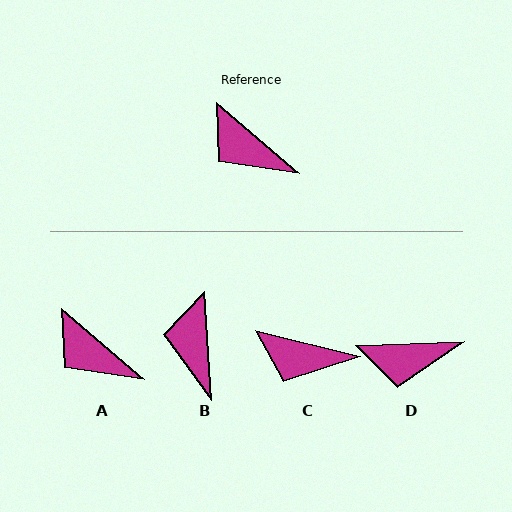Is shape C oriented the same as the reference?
No, it is off by about 26 degrees.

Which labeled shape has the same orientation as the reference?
A.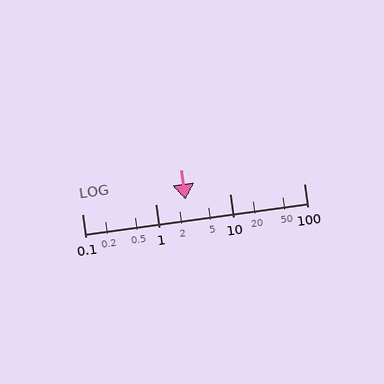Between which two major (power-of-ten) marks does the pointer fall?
The pointer is between 1 and 10.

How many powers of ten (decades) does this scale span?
The scale spans 3 decades, from 0.1 to 100.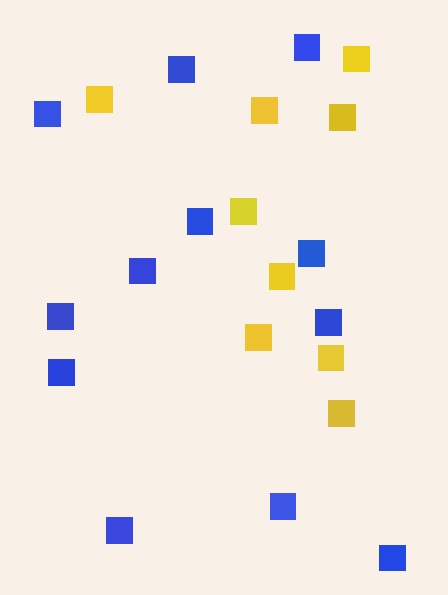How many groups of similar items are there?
There are 2 groups: one group of yellow squares (9) and one group of blue squares (12).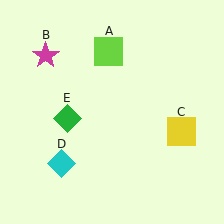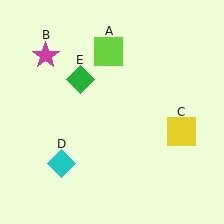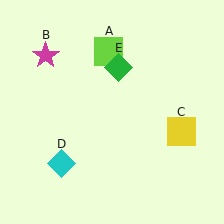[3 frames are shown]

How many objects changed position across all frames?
1 object changed position: green diamond (object E).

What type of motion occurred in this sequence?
The green diamond (object E) rotated clockwise around the center of the scene.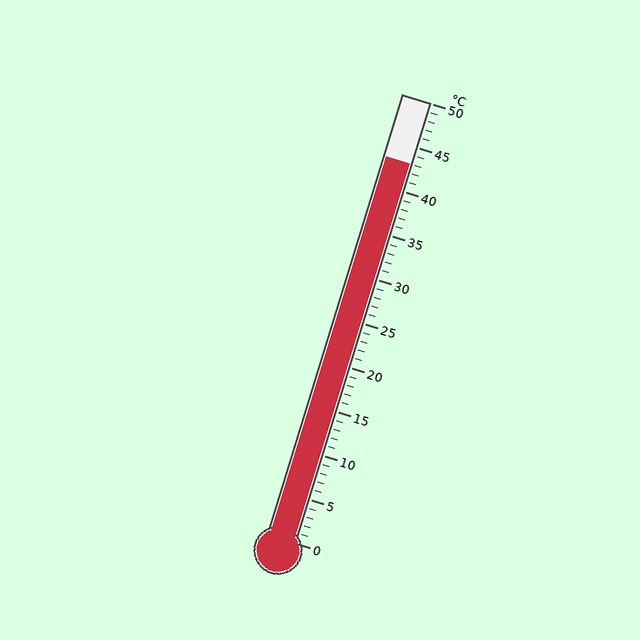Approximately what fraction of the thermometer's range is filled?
The thermometer is filled to approximately 85% of its range.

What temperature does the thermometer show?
The thermometer shows approximately 43°C.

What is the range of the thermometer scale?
The thermometer scale ranges from 0°C to 50°C.